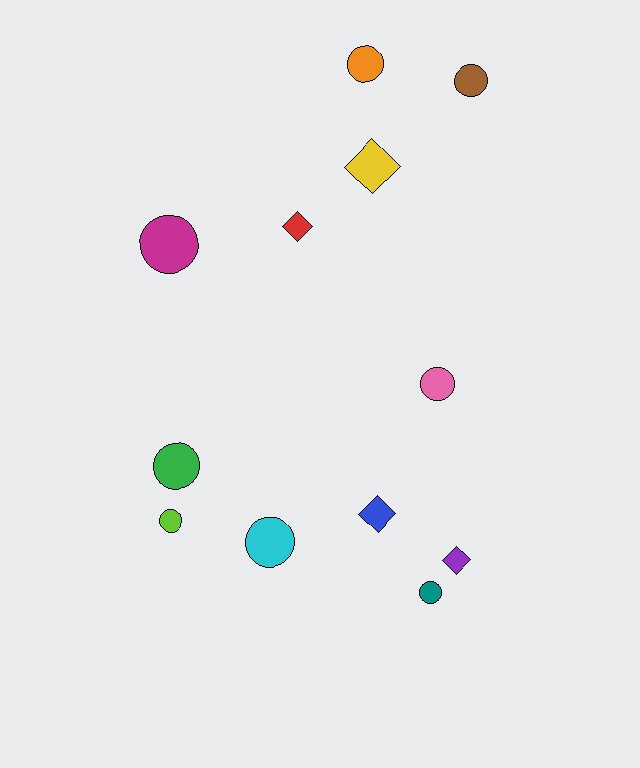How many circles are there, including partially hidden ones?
There are 8 circles.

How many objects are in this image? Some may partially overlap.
There are 12 objects.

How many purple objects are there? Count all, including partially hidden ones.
There is 1 purple object.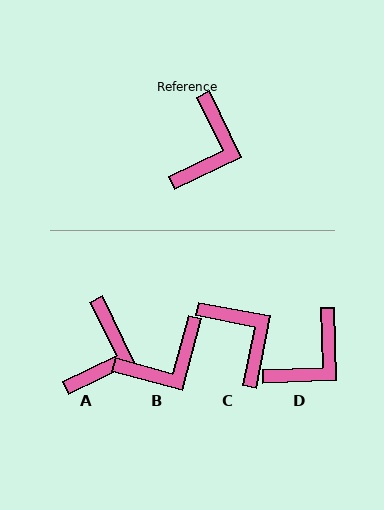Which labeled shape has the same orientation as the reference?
A.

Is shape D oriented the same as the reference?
No, it is off by about 24 degrees.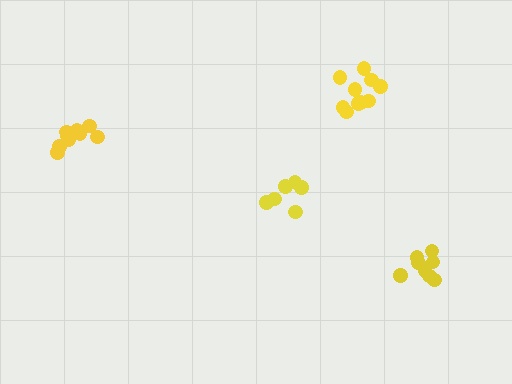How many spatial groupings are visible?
There are 4 spatial groupings.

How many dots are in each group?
Group 1: 6 dots, Group 2: 10 dots, Group 3: 10 dots, Group 4: 8 dots (34 total).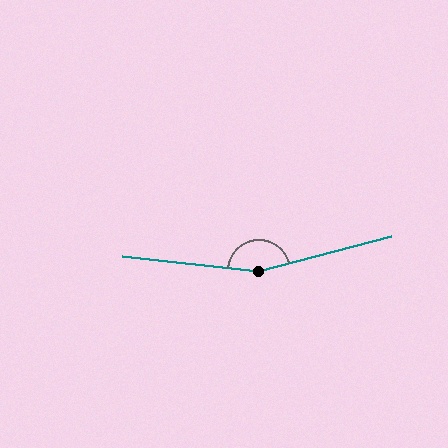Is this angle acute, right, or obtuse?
It is obtuse.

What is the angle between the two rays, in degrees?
Approximately 159 degrees.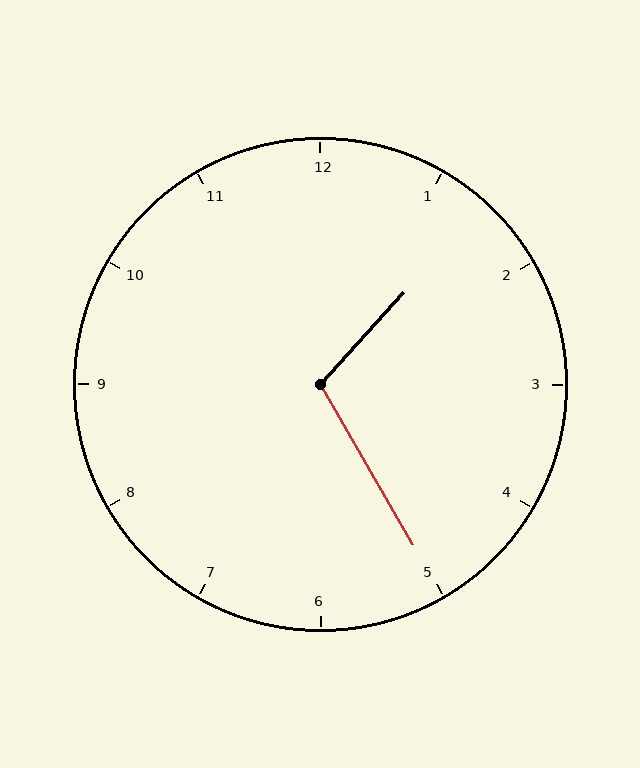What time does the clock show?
1:25.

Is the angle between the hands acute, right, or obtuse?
It is obtuse.